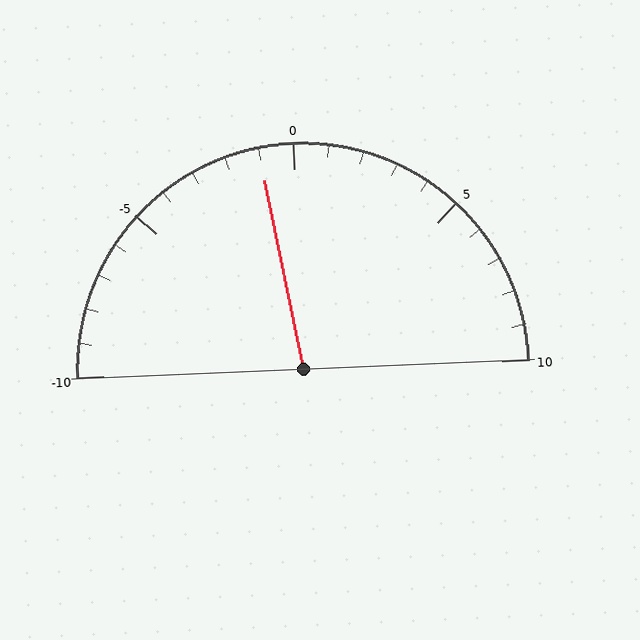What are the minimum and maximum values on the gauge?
The gauge ranges from -10 to 10.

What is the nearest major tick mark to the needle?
The nearest major tick mark is 0.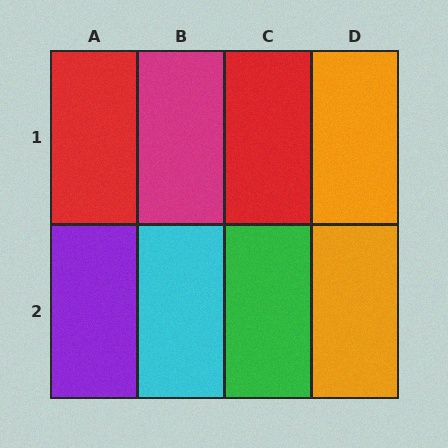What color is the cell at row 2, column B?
Cyan.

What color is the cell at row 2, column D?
Orange.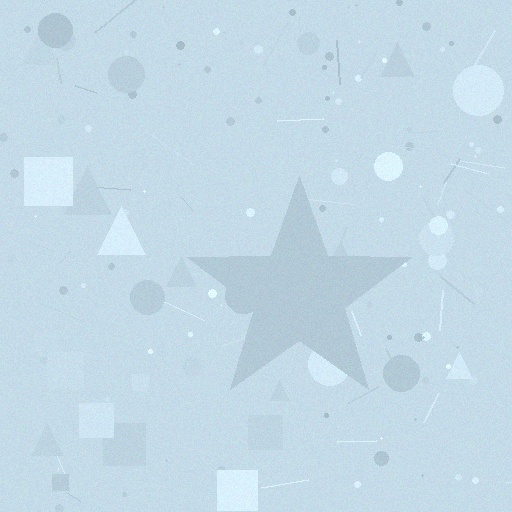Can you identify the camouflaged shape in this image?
The camouflaged shape is a star.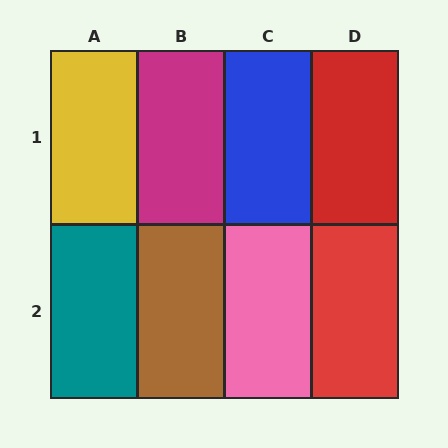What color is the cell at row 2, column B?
Brown.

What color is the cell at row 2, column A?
Teal.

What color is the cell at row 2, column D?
Red.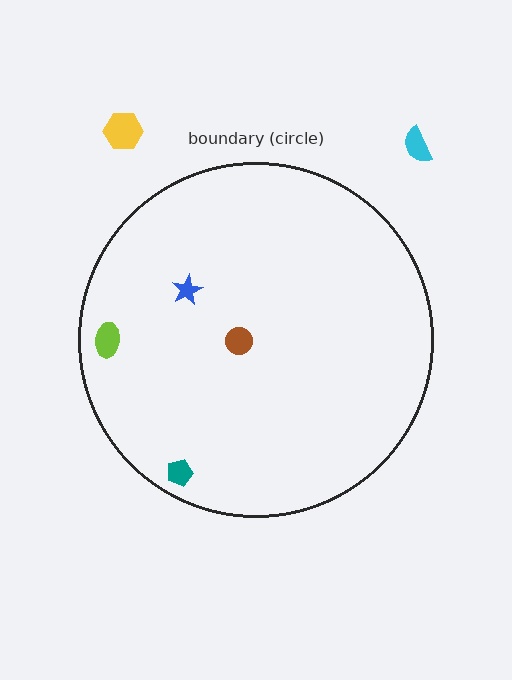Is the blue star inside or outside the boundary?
Inside.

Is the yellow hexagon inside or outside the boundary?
Outside.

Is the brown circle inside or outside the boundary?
Inside.